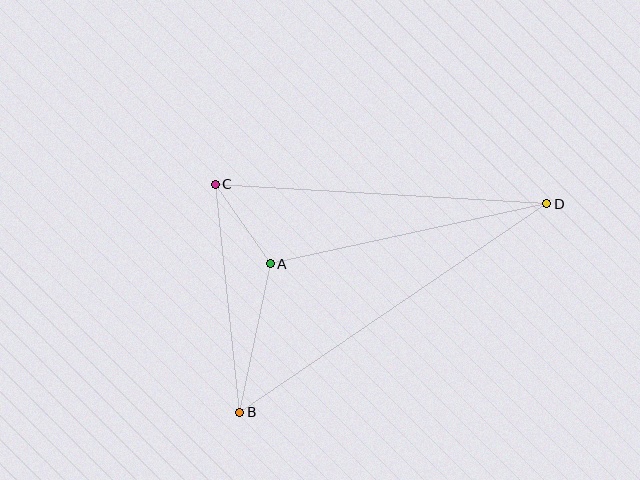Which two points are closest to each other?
Points A and C are closest to each other.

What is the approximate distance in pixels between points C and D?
The distance between C and D is approximately 332 pixels.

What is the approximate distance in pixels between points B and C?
The distance between B and C is approximately 230 pixels.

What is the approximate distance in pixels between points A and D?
The distance between A and D is approximately 283 pixels.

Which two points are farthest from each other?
Points B and D are farthest from each other.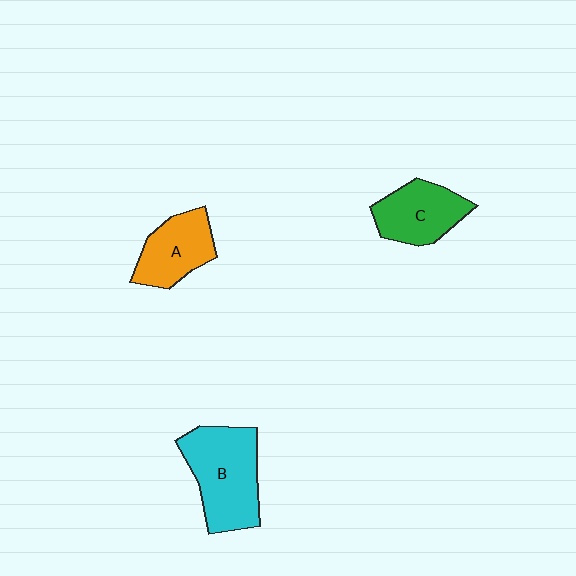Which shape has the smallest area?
Shape A (orange).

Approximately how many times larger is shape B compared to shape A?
Approximately 1.5 times.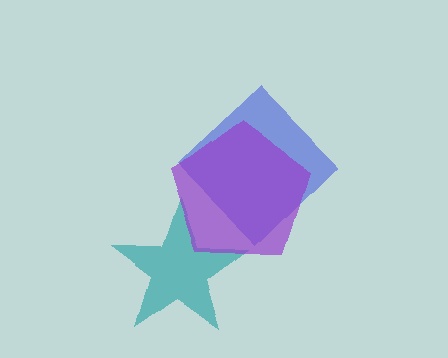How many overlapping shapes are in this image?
There are 3 overlapping shapes in the image.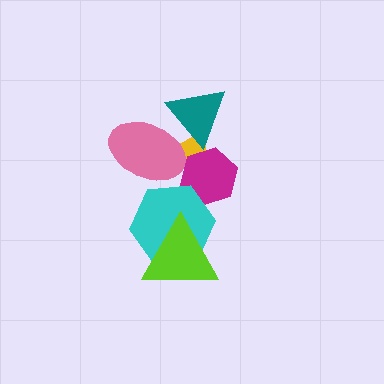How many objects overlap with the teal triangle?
2 objects overlap with the teal triangle.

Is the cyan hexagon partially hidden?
Yes, it is partially covered by another shape.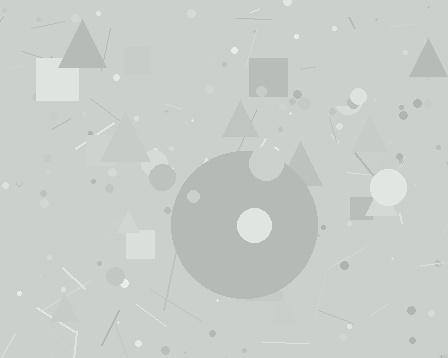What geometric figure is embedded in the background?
A circle is embedded in the background.